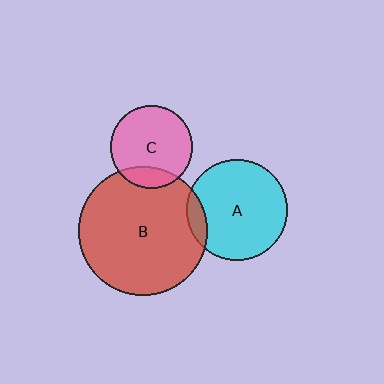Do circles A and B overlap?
Yes.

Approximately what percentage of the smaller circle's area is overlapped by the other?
Approximately 10%.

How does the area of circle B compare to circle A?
Approximately 1.6 times.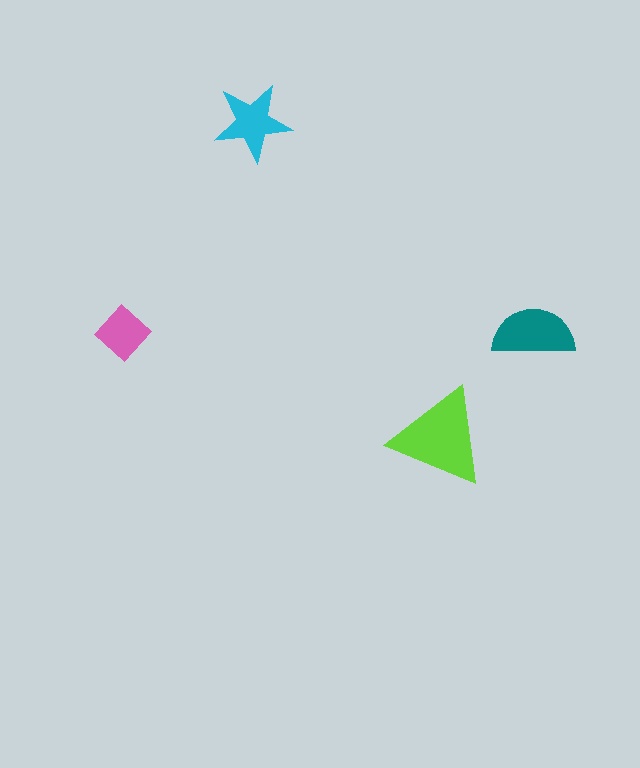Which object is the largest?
The lime triangle.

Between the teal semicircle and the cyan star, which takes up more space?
The teal semicircle.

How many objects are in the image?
There are 4 objects in the image.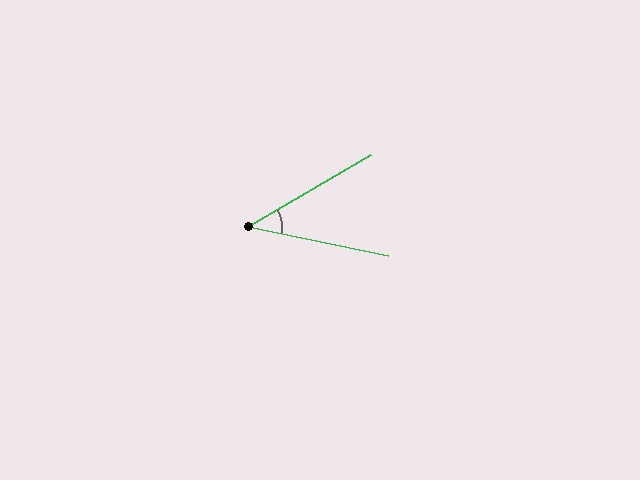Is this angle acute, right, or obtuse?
It is acute.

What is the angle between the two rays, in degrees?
Approximately 42 degrees.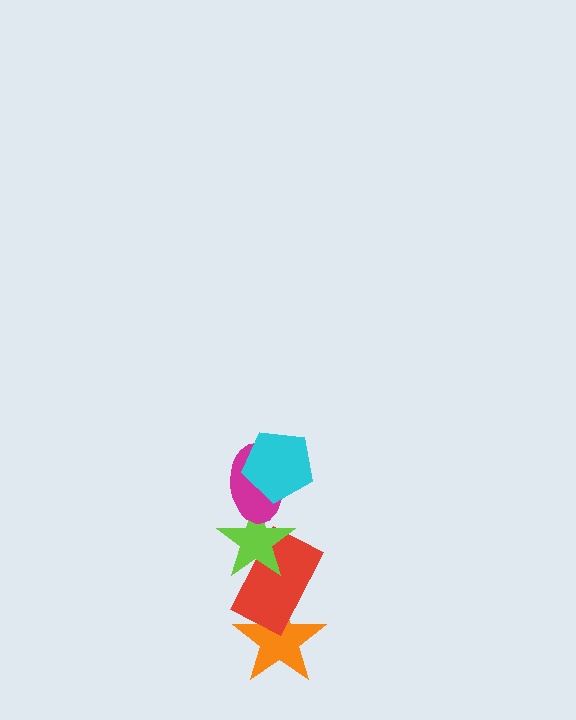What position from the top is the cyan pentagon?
The cyan pentagon is 1st from the top.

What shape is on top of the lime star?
The magenta ellipse is on top of the lime star.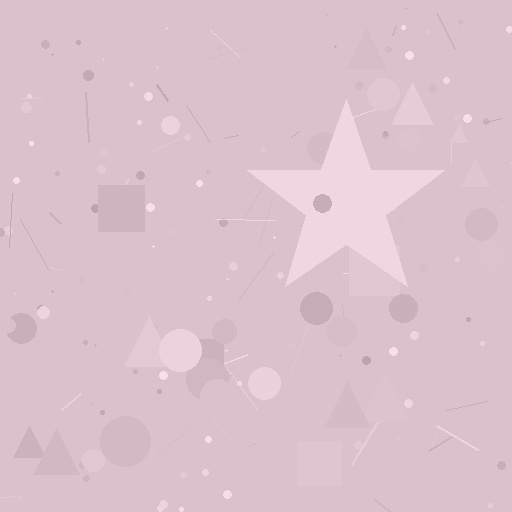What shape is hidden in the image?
A star is hidden in the image.